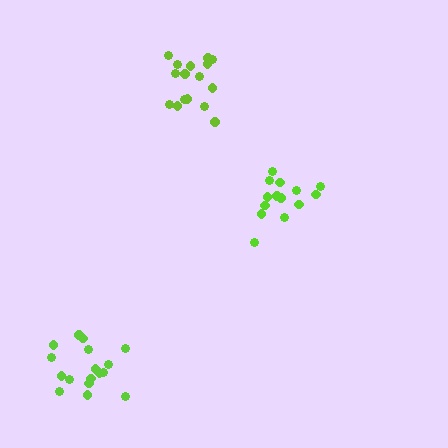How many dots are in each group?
Group 1: 17 dots, Group 2: 16 dots, Group 3: 14 dots (47 total).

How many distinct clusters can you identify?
There are 3 distinct clusters.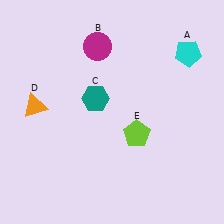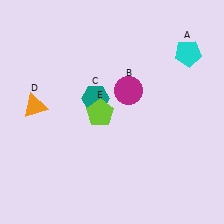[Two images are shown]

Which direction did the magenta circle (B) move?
The magenta circle (B) moved down.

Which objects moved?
The objects that moved are: the magenta circle (B), the lime pentagon (E).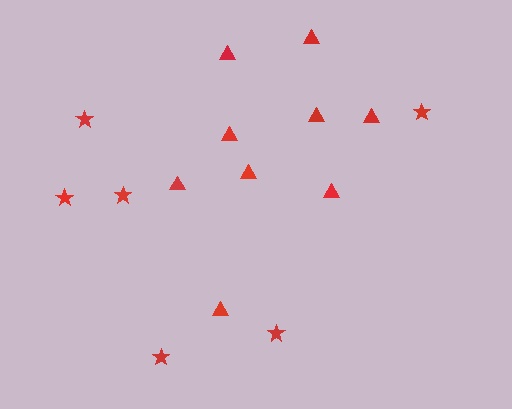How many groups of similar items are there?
There are 2 groups: one group of stars (6) and one group of triangles (9).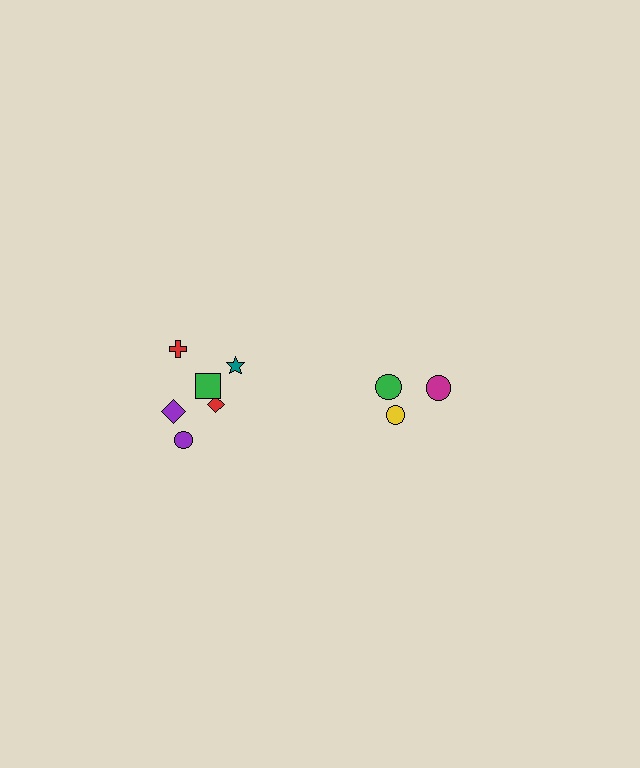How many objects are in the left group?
There are 6 objects.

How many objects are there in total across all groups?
There are 9 objects.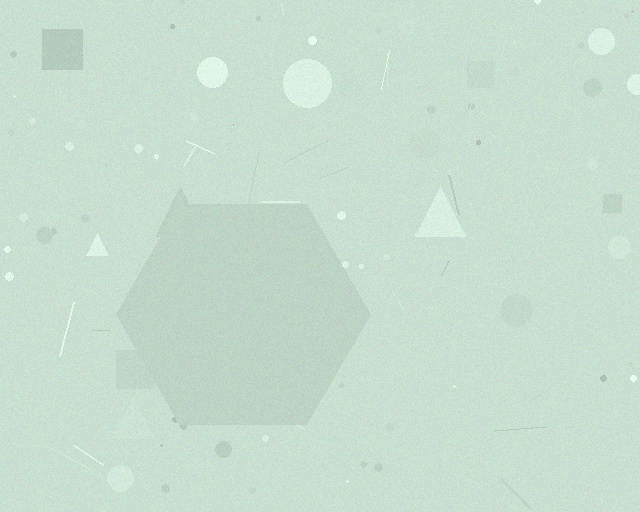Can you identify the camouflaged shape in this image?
The camouflaged shape is a hexagon.